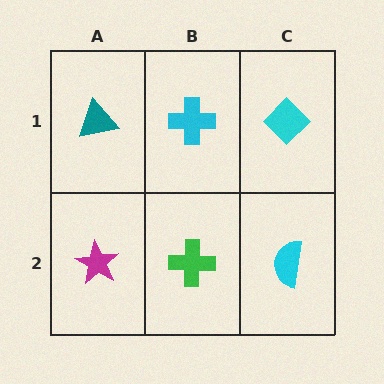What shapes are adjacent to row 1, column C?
A cyan semicircle (row 2, column C), a cyan cross (row 1, column B).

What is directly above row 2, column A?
A teal triangle.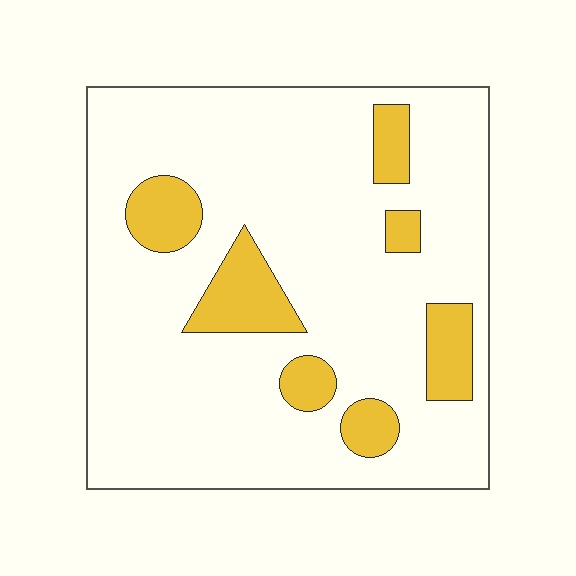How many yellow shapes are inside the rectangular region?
7.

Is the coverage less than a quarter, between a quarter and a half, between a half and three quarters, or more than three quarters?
Less than a quarter.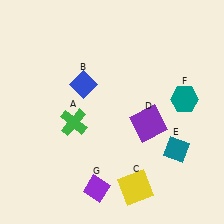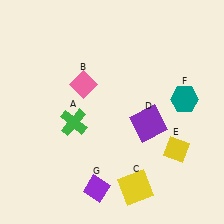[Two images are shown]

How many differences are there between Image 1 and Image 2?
There are 2 differences between the two images.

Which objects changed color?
B changed from blue to pink. E changed from teal to yellow.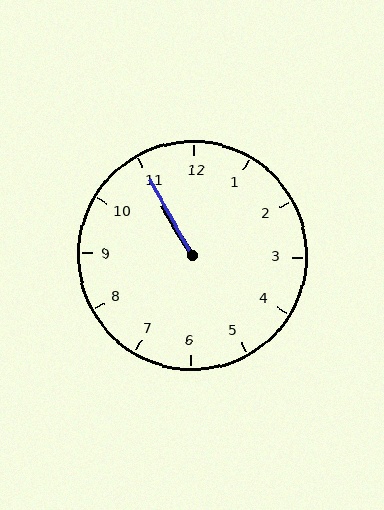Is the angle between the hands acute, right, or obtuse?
It is acute.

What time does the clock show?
10:55.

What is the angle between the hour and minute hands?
Approximately 2 degrees.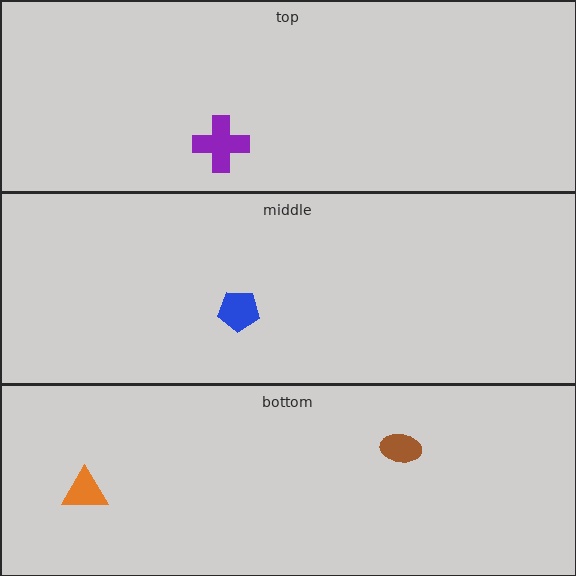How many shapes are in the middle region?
1.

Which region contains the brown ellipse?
The bottom region.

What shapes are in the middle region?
The blue pentagon.